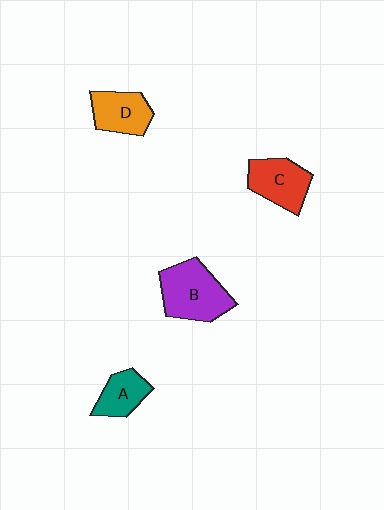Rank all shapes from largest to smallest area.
From largest to smallest: B (purple), C (red), D (orange), A (teal).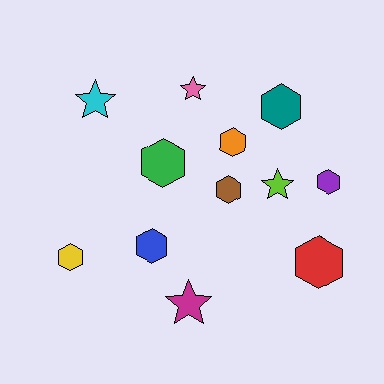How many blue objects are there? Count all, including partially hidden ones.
There is 1 blue object.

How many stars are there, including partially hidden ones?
There are 4 stars.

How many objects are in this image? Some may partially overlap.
There are 12 objects.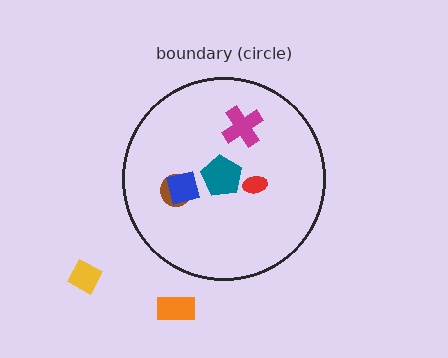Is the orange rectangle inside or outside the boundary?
Outside.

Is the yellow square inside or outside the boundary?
Outside.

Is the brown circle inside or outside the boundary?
Inside.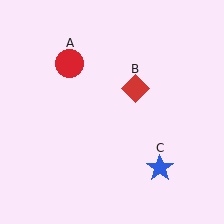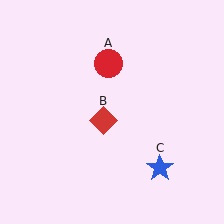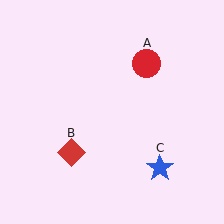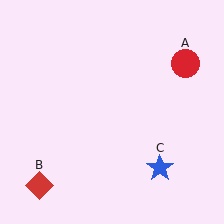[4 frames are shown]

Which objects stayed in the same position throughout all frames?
Blue star (object C) remained stationary.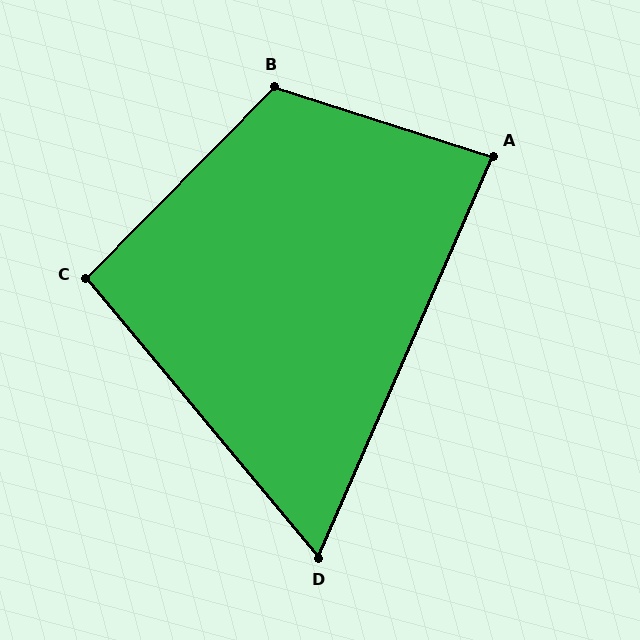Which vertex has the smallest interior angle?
D, at approximately 63 degrees.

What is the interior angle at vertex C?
Approximately 96 degrees (obtuse).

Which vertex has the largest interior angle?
B, at approximately 117 degrees.